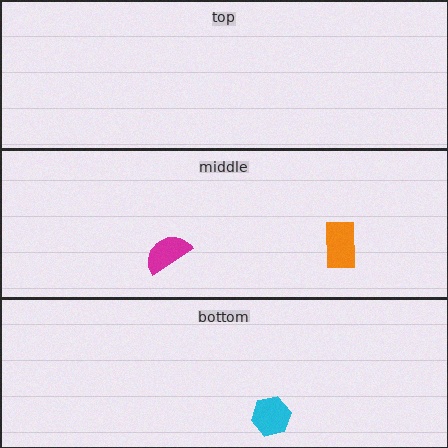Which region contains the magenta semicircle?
The middle region.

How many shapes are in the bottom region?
1.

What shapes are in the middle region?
The magenta semicircle, the orange rectangle.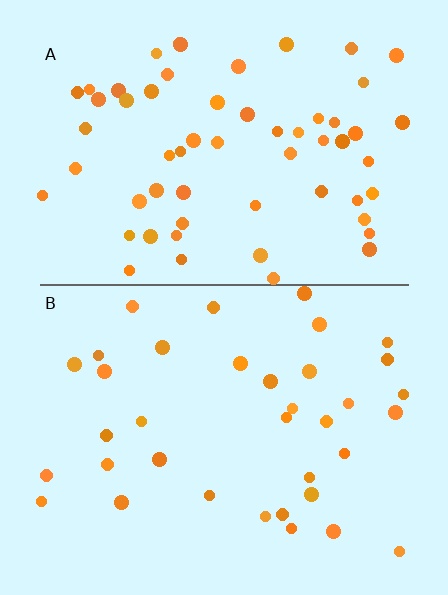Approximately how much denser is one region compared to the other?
Approximately 1.6× — region A over region B.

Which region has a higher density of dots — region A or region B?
A (the top).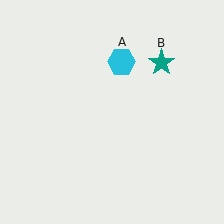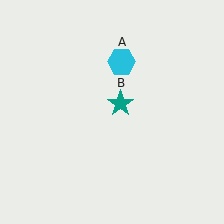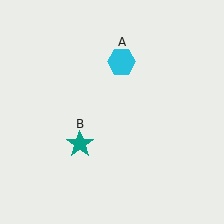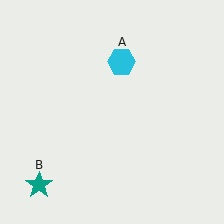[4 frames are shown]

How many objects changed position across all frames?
1 object changed position: teal star (object B).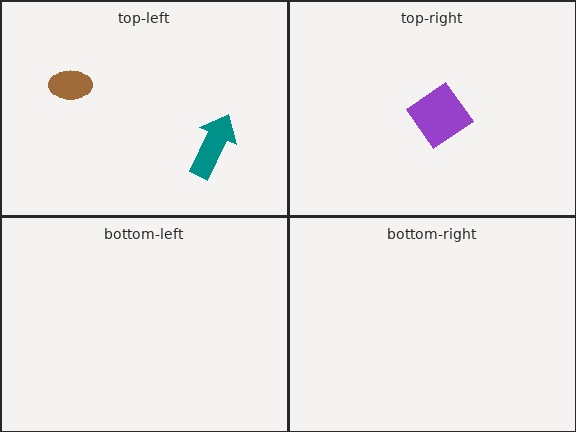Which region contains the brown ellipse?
The top-left region.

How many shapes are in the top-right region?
1.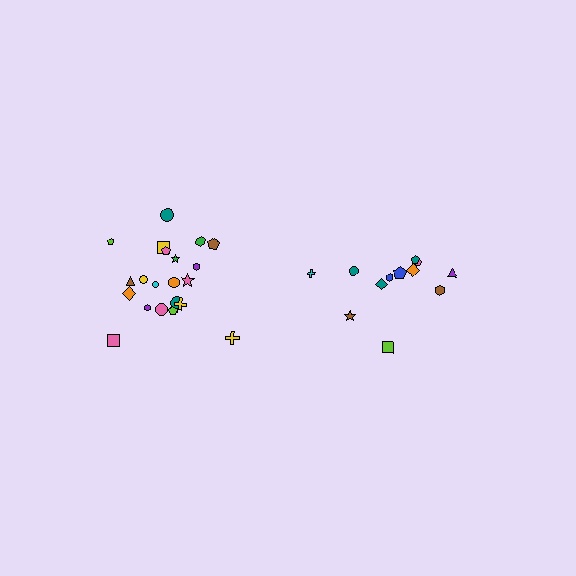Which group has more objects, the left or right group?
The left group.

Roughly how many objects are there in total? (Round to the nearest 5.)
Roughly 35 objects in total.